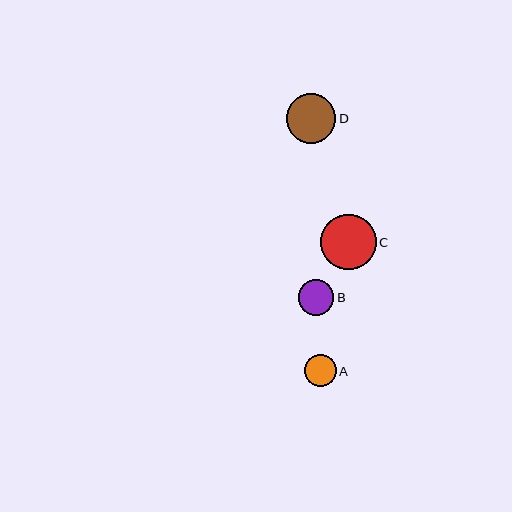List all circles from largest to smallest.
From largest to smallest: C, D, B, A.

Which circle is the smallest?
Circle A is the smallest with a size of approximately 32 pixels.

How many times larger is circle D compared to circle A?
Circle D is approximately 1.6 times the size of circle A.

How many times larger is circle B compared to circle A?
Circle B is approximately 1.1 times the size of circle A.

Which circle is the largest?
Circle C is the largest with a size of approximately 55 pixels.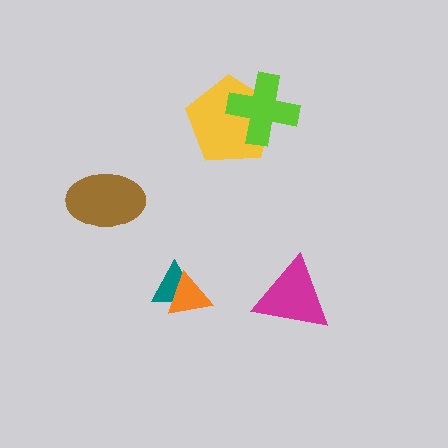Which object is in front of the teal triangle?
The orange triangle is in front of the teal triangle.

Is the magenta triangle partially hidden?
No, no other shape covers it.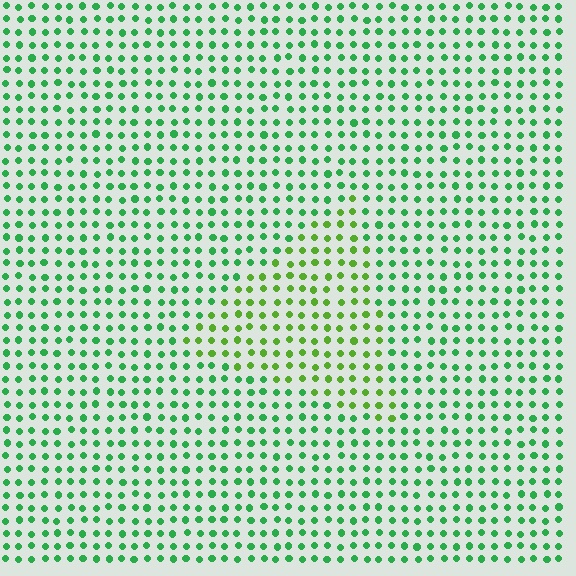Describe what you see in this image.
The image is filled with small green elements in a uniform arrangement. A triangle-shaped region is visible where the elements are tinted to a slightly different hue, forming a subtle color boundary.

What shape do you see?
I see a triangle.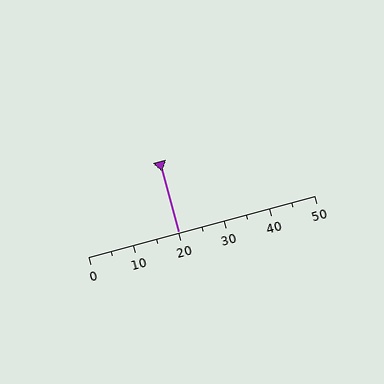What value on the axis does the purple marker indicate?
The marker indicates approximately 20.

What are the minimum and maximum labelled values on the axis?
The axis runs from 0 to 50.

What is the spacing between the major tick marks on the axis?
The major ticks are spaced 10 apart.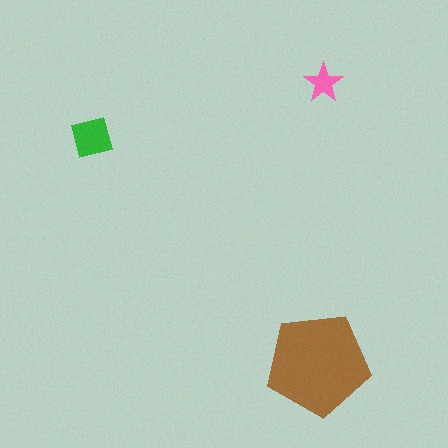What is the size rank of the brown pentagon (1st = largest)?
1st.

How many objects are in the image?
There are 3 objects in the image.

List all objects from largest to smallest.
The brown pentagon, the green square, the pink star.